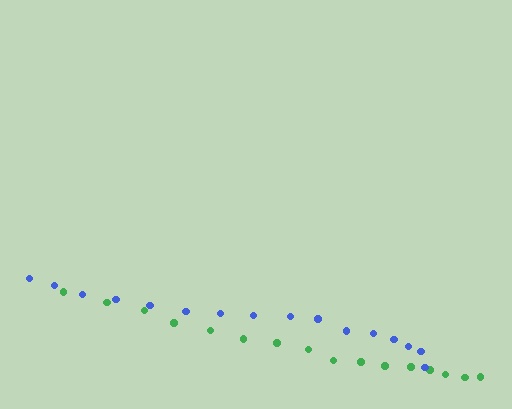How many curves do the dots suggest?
There are 2 distinct paths.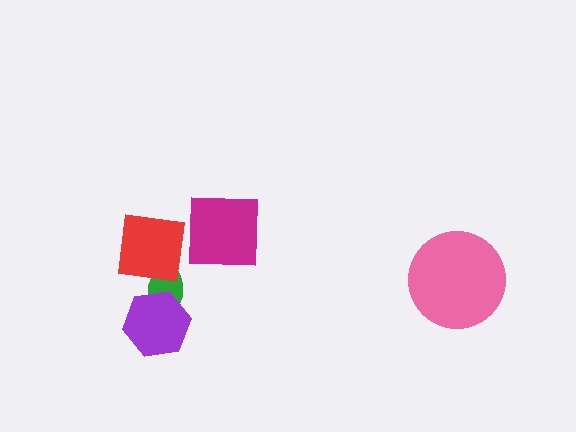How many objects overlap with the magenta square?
1 object overlaps with the magenta square.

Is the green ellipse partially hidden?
Yes, it is partially covered by another shape.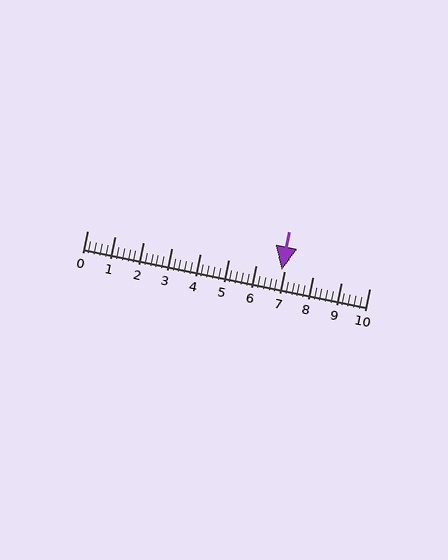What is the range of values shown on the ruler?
The ruler shows values from 0 to 10.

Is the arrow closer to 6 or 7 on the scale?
The arrow is closer to 7.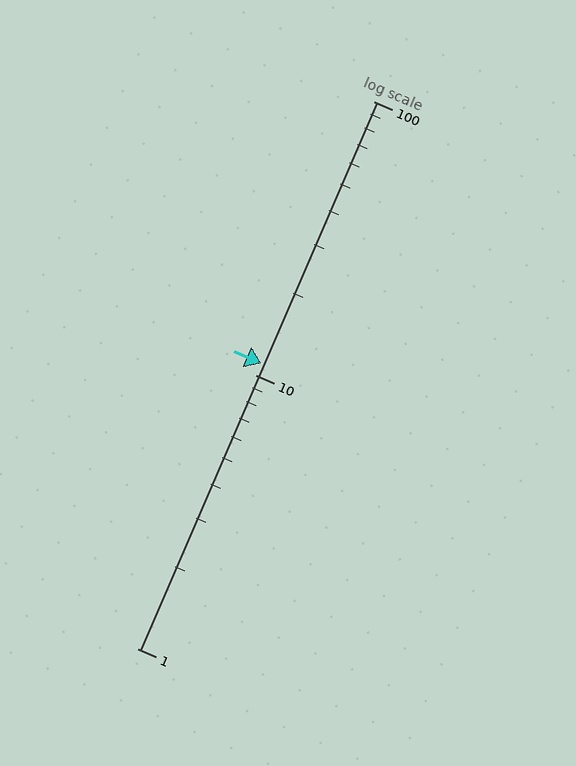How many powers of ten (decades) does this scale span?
The scale spans 2 decades, from 1 to 100.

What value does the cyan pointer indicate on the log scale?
The pointer indicates approximately 11.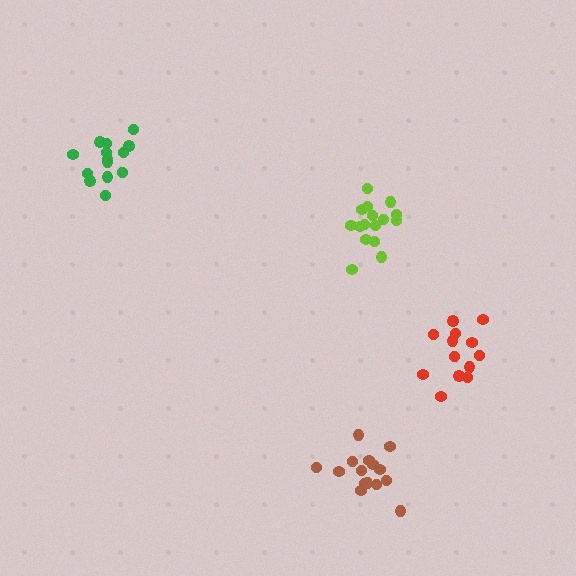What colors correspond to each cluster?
The clusters are colored: lime, green, brown, red.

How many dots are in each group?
Group 1: 16 dots, Group 2: 14 dots, Group 3: 15 dots, Group 4: 13 dots (58 total).